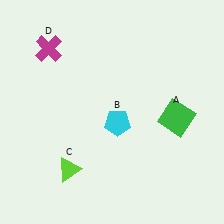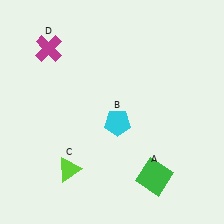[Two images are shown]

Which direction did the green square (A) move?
The green square (A) moved down.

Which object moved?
The green square (A) moved down.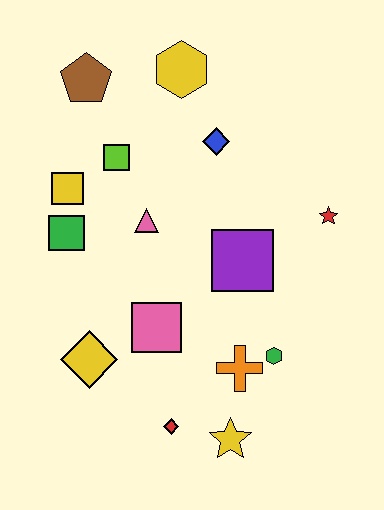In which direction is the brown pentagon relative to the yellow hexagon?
The brown pentagon is to the left of the yellow hexagon.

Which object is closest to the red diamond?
The yellow star is closest to the red diamond.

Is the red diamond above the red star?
No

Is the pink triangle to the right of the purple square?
No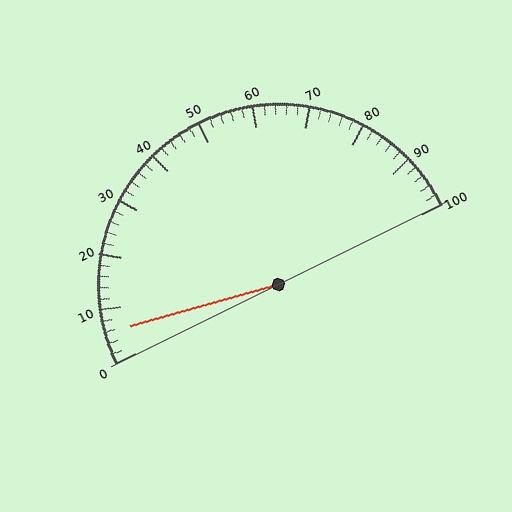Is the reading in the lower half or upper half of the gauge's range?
The reading is in the lower half of the range (0 to 100).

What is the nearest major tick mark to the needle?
The nearest major tick mark is 10.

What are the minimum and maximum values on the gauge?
The gauge ranges from 0 to 100.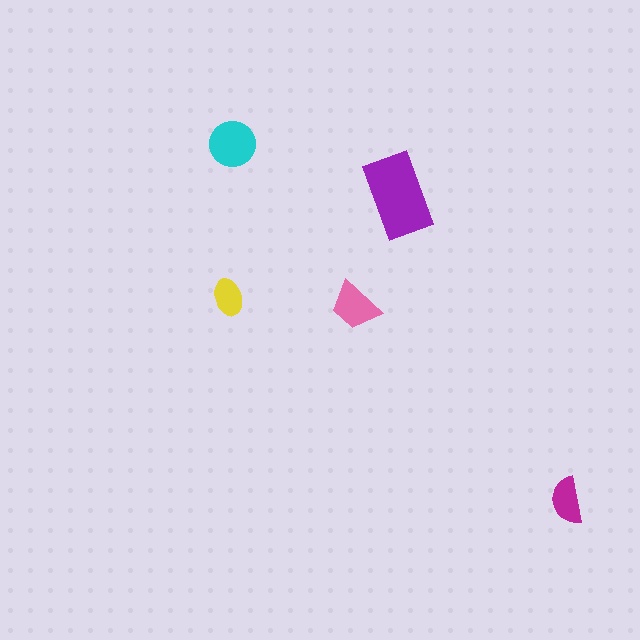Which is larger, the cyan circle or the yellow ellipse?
The cyan circle.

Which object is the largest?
The purple rectangle.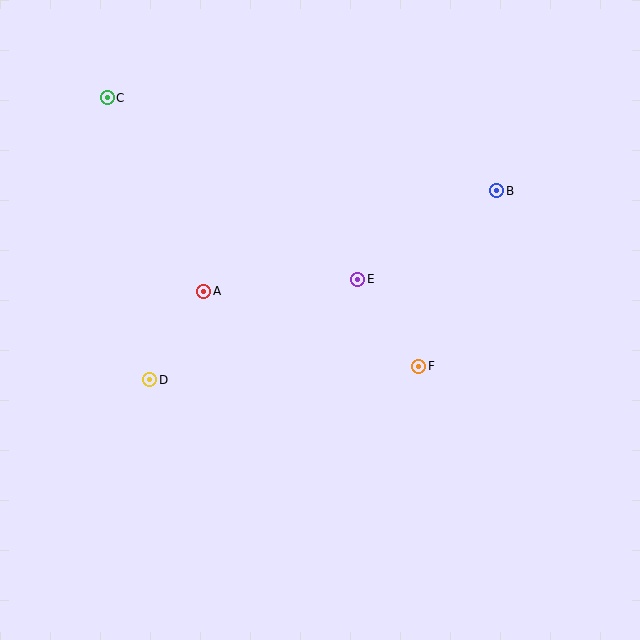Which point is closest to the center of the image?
Point E at (358, 279) is closest to the center.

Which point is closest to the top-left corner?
Point C is closest to the top-left corner.